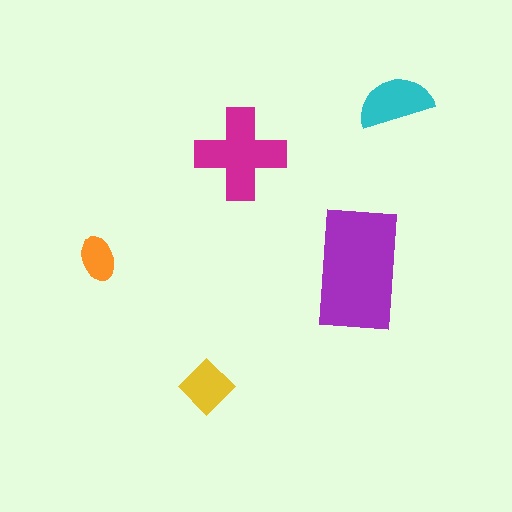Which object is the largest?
The purple rectangle.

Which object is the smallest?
The orange ellipse.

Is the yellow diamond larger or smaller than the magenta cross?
Smaller.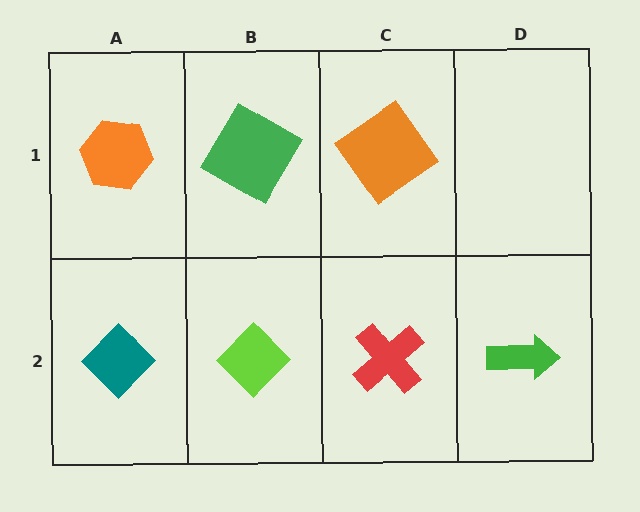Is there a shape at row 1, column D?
No, that cell is empty.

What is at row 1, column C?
An orange diamond.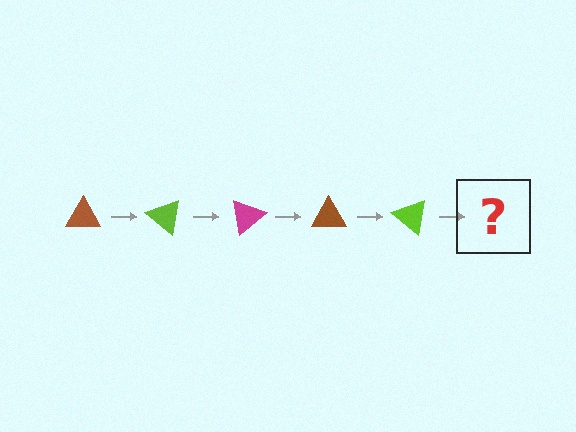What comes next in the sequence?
The next element should be a magenta triangle, rotated 200 degrees from the start.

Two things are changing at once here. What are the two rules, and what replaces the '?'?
The two rules are that it rotates 40 degrees each step and the color cycles through brown, lime, and magenta. The '?' should be a magenta triangle, rotated 200 degrees from the start.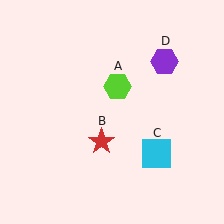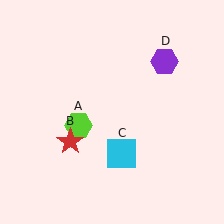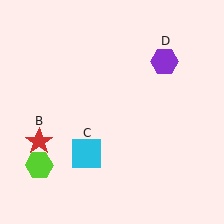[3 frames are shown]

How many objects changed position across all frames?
3 objects changed position: lime hexagon (object A), red star (object B), cyan square (object C).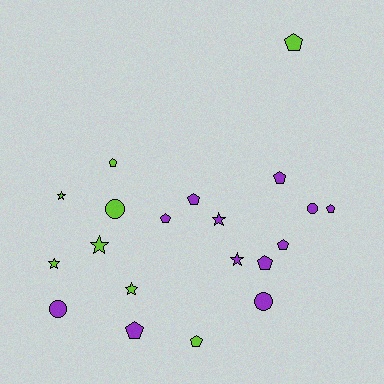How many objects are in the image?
There are 20 objects.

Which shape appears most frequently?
Pentagon, with 10 objects.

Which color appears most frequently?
Purple, with 12 objects.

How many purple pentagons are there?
There are 7 purple pentagons.